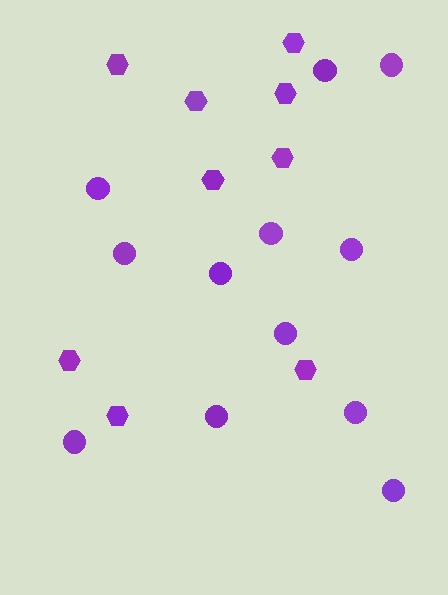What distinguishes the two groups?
There are 2 groups: one group of hexagons (9) and one group of circles (12).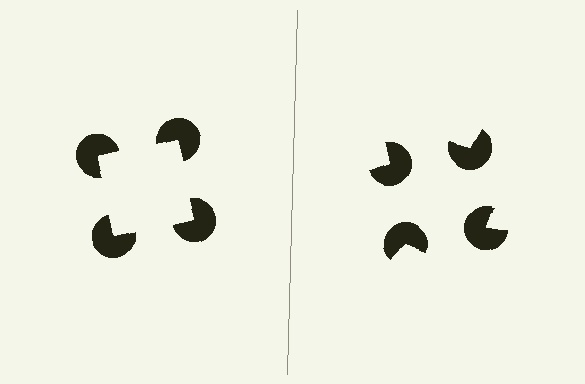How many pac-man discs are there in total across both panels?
8 — 4 on each side.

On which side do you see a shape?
An illusory square appears on the left side. On the right side the wedge cuts are rotated, so no coherent shape forms.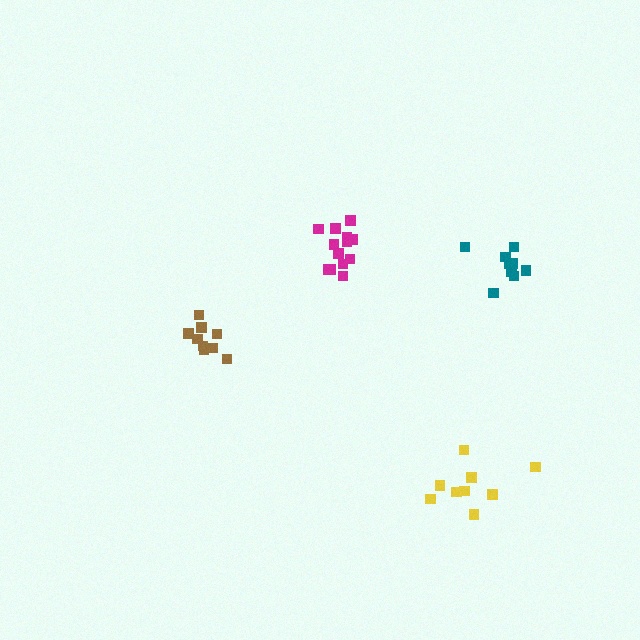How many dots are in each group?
Group 1: 9 dots, Group 2: 13 dots, Group 3: 9 dots, Group 4: 9 dots (40 total).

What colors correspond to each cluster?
The clusters are colored: brown, magenta, yellow, teal.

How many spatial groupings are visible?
There are 4 spatial groupings.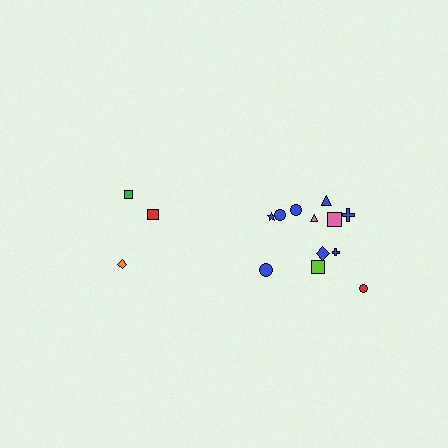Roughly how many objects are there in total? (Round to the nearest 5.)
Roughly 15 objects in total.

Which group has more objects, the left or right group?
The right group.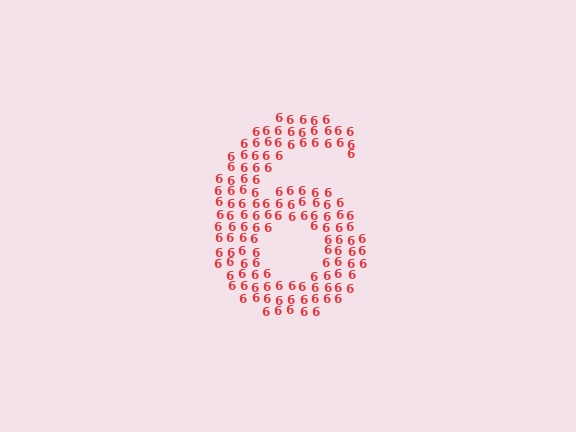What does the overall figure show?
The overall figure shows the digit 6.